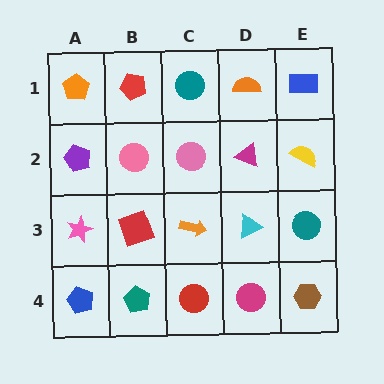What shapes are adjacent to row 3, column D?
A magenta triangle (row 2, column D), a magenta circle (row 4, column D), an orange arrow (row 3, column C), a teal circle (row 3, column E).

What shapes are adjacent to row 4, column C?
An orange arrow (row 3, column C), a teal pentagon (row 4, column B), a magenta circle (row 4, column D).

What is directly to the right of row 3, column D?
A teal circle.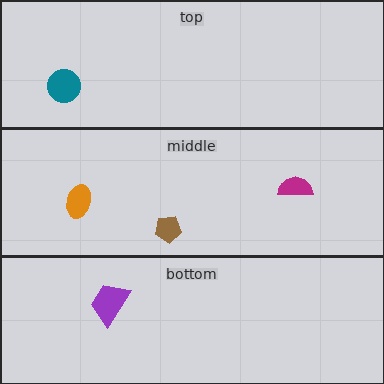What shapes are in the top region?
The teal circle.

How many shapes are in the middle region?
3.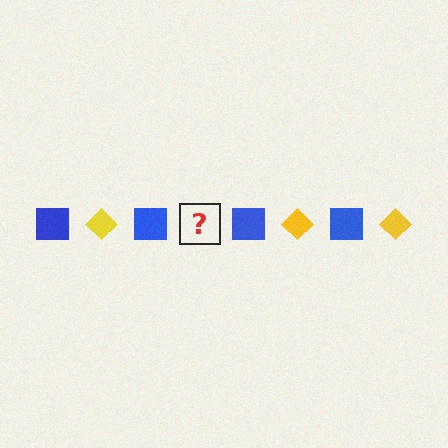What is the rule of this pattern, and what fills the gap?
The rule is that the pattern alternates between blue square and yellow diamond. The gap should be filled with a yellow diamond.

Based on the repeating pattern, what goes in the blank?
The blank should be a yellow diamond.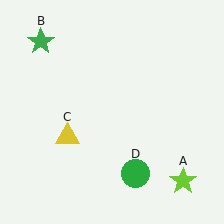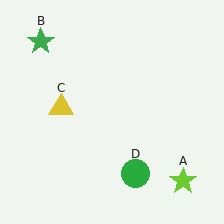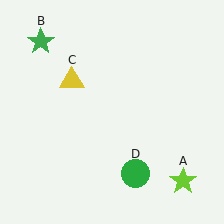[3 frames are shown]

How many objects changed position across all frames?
1 object changed position: yellow triangle (object C).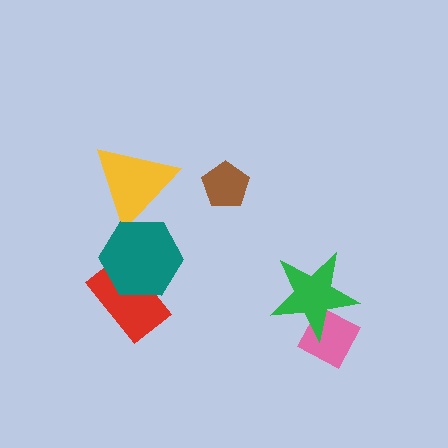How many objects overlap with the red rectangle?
1 object overlaps with the red rectangle.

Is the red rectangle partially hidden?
Yes, it is partially covered by another shape.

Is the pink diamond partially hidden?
Yes, it is partially covered by another shape.